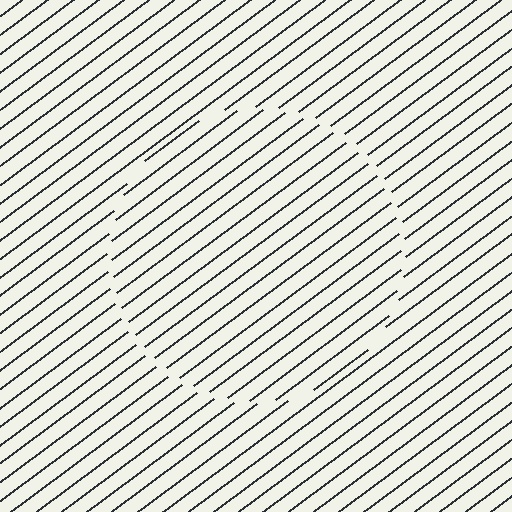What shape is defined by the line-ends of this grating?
An illusory circle. The interior of the shape contains the same grating, shifted by half a period — the contour is defined by the phase discontinuity where line-ends from the inner and outer gratings abut.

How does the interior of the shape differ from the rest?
The interior of the shape contains the same grating, shifted by half a period — the contour is defined by the phase discontinuity where line-ends from the inner and outer gratings abut.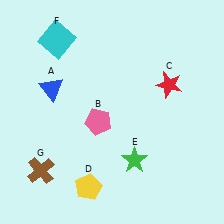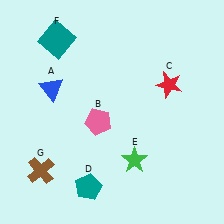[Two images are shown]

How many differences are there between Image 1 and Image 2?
There are 2 differences between the two images.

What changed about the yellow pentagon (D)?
In Image 1, D is yellow. In Image 2, it changed to teal.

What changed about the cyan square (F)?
In Image 1, F is cyan. In Image 2, it changed to teal.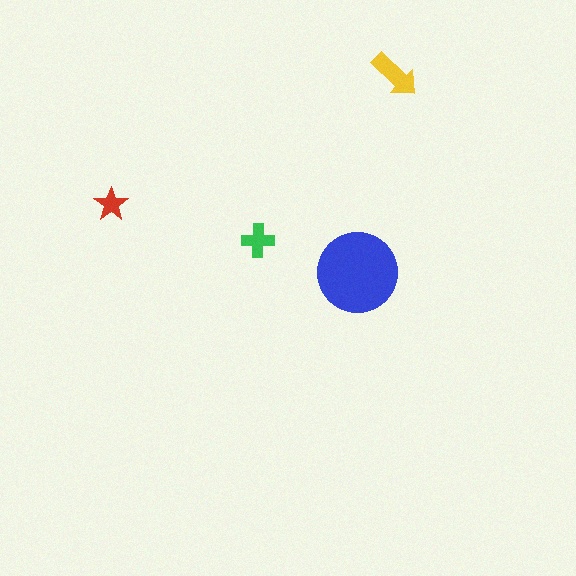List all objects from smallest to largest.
The red star, the green cross, the yellow arrow, the blue circle.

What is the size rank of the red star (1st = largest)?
4th.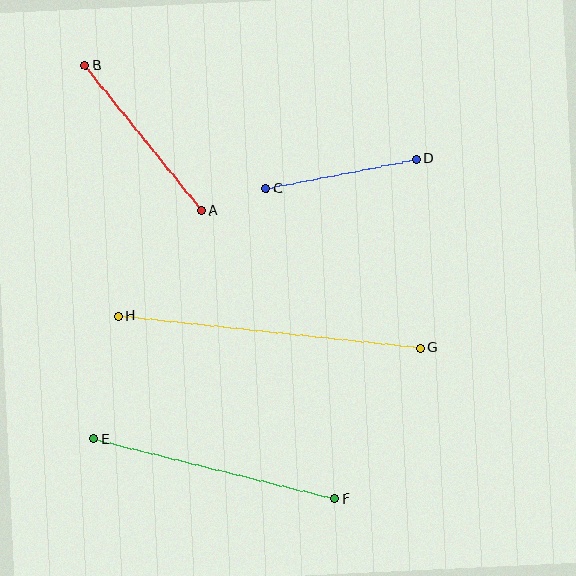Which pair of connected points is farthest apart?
Points G and H are farthest apart.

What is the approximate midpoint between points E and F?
The midpoint is at approximately (214, 469) pixels.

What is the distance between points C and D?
The distance is approximately 153 pixels.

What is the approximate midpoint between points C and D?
The midpoint is at approximately (341, 174) pixels.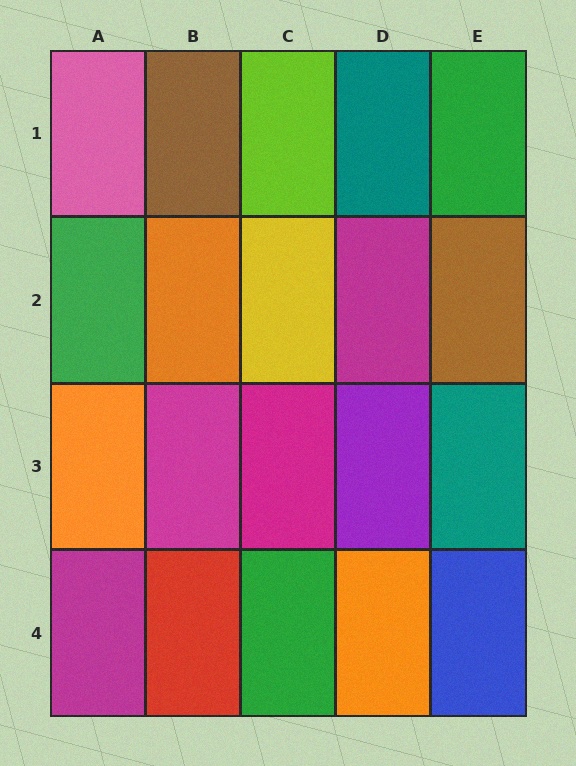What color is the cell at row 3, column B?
Magenta.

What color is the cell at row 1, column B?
Brown.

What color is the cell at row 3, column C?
Magenta.